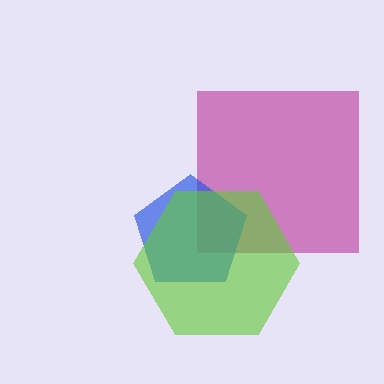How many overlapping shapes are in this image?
There are 3 overlapping shapes in the image.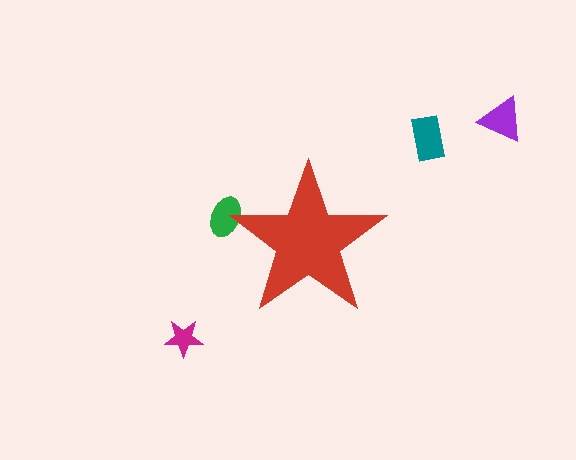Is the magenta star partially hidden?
No, the magenta star is fully visible.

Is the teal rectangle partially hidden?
No, the teal rectangle is fully visible.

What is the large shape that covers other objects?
A red star.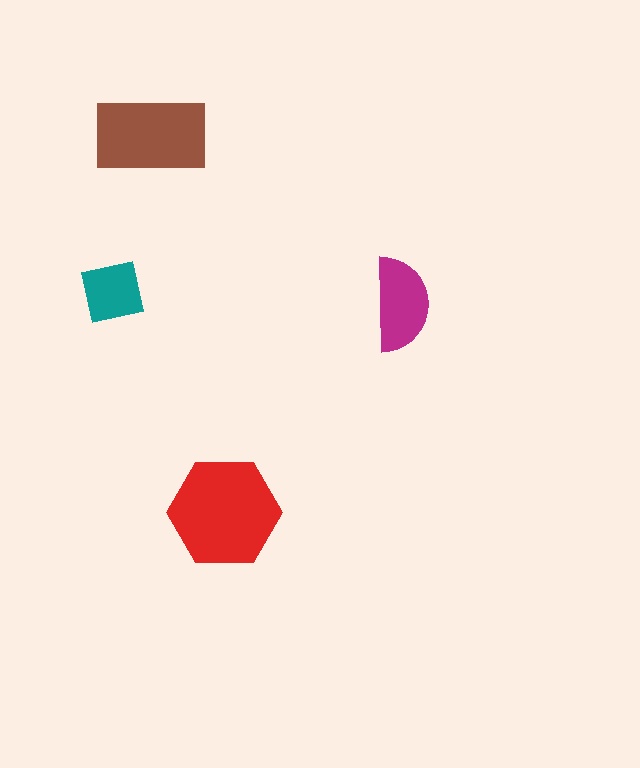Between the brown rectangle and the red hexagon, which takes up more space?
The red hexagon.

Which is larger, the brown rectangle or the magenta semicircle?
The brown rectangle.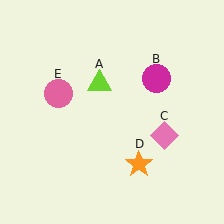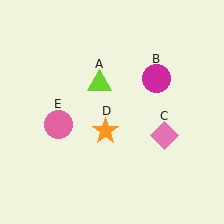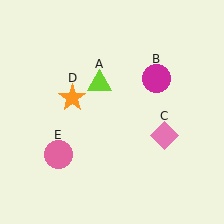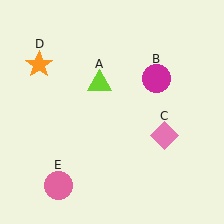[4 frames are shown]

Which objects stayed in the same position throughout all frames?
Lime triangle (object A) and magenta circle (object B) and pink diamond (object C) remained stationary.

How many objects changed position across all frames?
2 objects changed position: orange star (object D), pink circle (object E).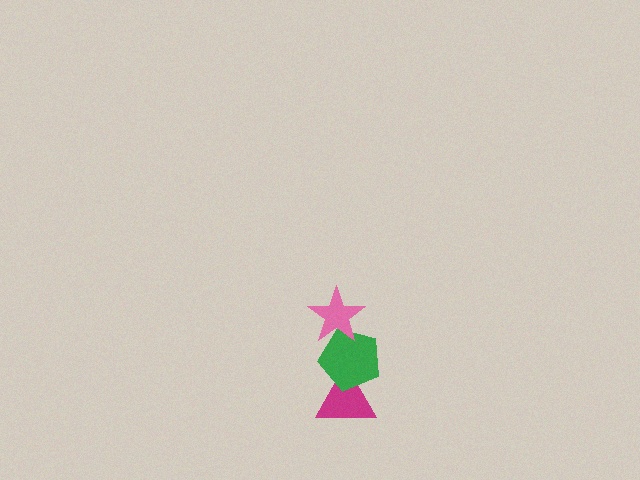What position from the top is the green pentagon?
The green pentagon is 2nd from the top.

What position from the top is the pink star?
The pink star is 1st from the top.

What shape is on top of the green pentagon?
The pink star is on top of the green pentagon.